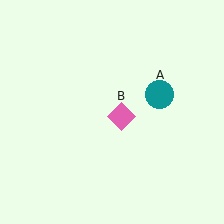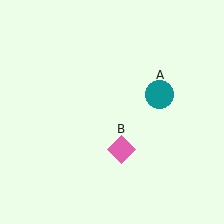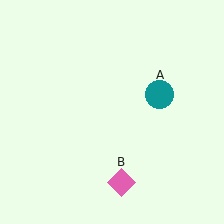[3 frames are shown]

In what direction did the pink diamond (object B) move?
The pink diamond (object B) moved down.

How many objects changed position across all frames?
1 object changed position: pink diamond (object B).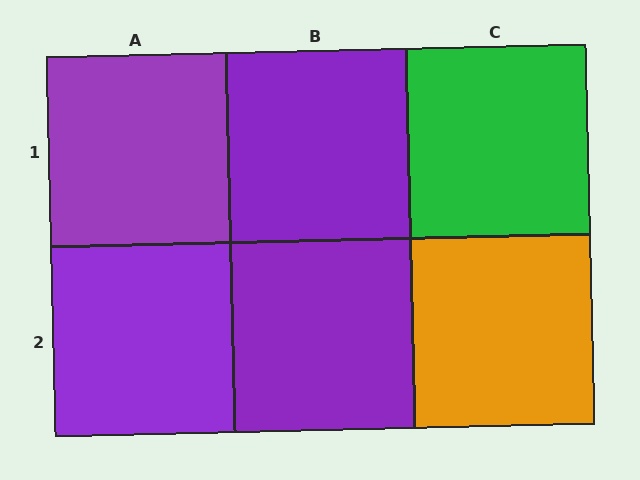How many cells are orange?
1 cell is orange.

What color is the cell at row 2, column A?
Purple.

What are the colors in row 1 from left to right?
Purple, purple, green.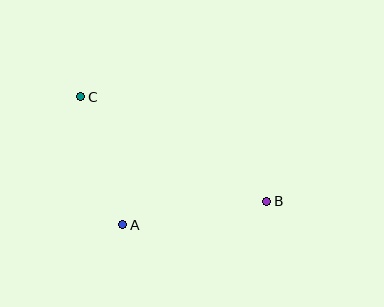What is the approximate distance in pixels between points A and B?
The distance between A and B is approximately 146 pixels.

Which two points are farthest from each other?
Points B and C are farthest from each other.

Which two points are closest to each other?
Points A and C are closest to each other.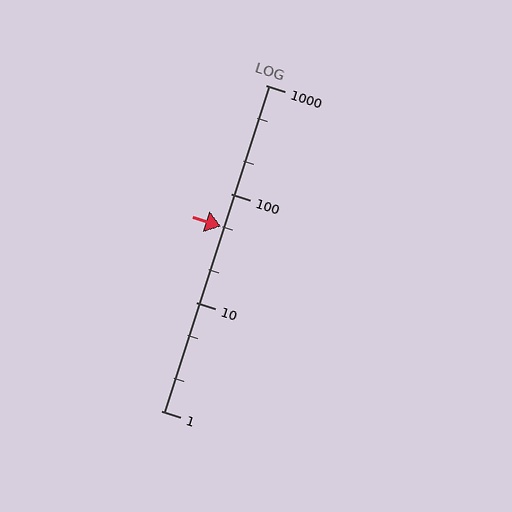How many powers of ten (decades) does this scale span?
The scale spans 3 decades, from 1 to 1000.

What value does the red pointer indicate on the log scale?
The pointer indicates approximately 50.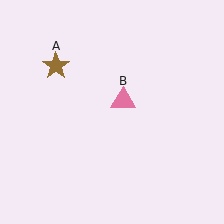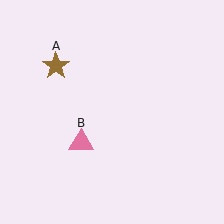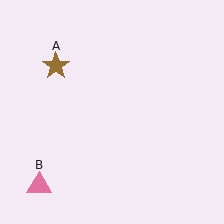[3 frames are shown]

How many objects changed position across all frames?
1 object changed position: pink triangle (object B).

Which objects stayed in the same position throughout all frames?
Brown star (object A) remained stationary.